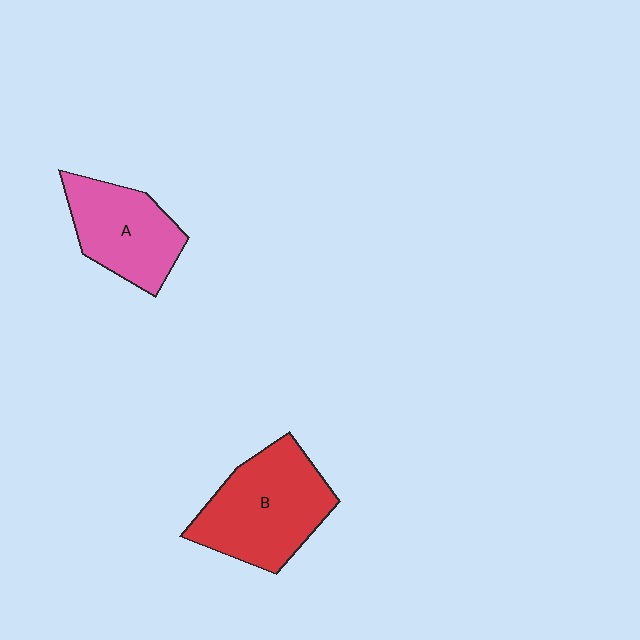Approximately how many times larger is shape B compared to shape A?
Approximately 1.3 times.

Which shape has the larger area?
Shape B (red).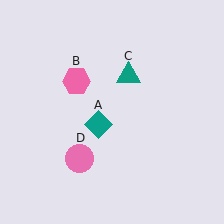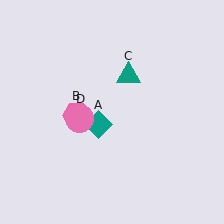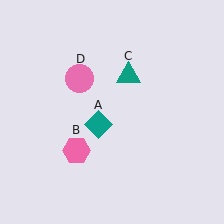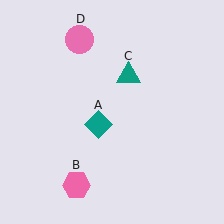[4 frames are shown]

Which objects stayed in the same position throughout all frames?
Teal diamond (object A) and teal triangle (object C) remained stationary.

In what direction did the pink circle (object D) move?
The pink circle (object D) moved up.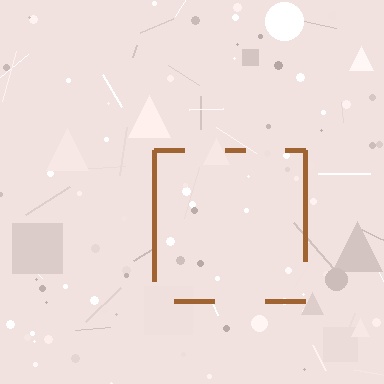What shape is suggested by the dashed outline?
The dashed outline suggests a square.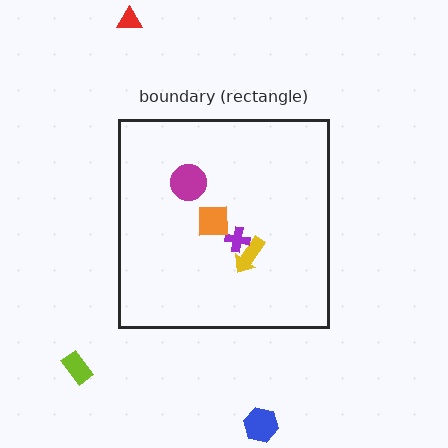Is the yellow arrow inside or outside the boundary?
Inside.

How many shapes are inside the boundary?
4 inside, 3 outside.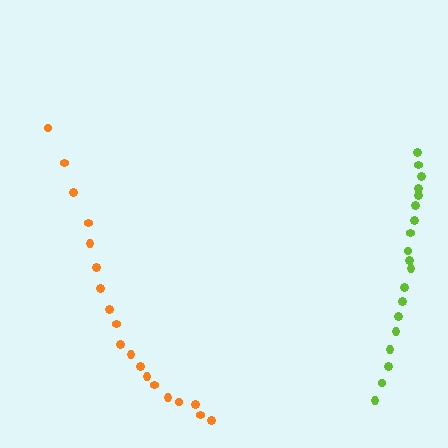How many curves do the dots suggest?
There are 2 distinct paths.